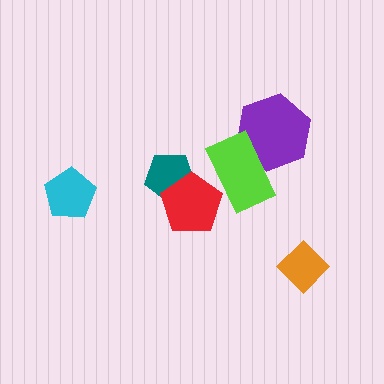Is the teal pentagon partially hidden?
Yes, it is partially covered by another shape.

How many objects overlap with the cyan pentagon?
0 objects overlap with the cyan pentagon.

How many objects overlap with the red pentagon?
2 objects overlap with the red pentagon.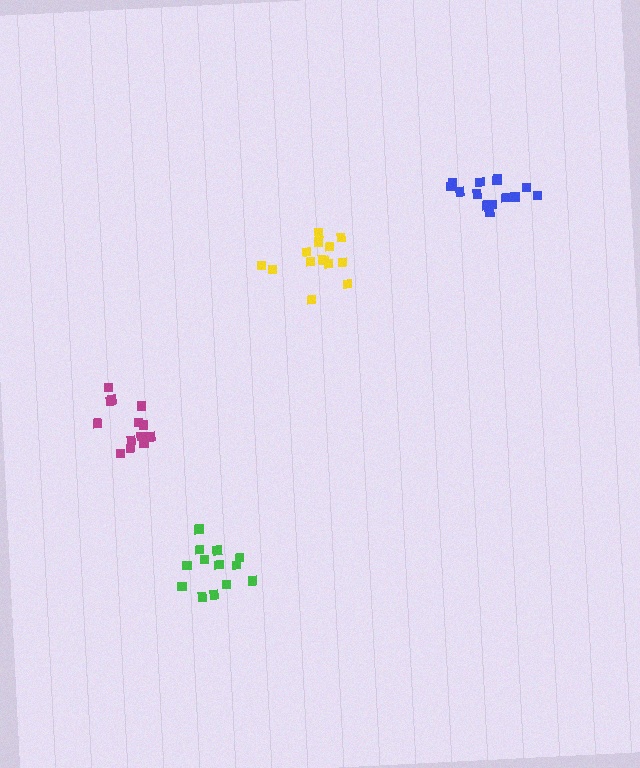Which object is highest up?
The blue cluster is topmost.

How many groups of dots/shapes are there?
There are 4 groups.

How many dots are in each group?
Group 1: 13 dots, Group 2: 14 dots, Group 3: 13 dots, Group 4: 14 dots (54 total).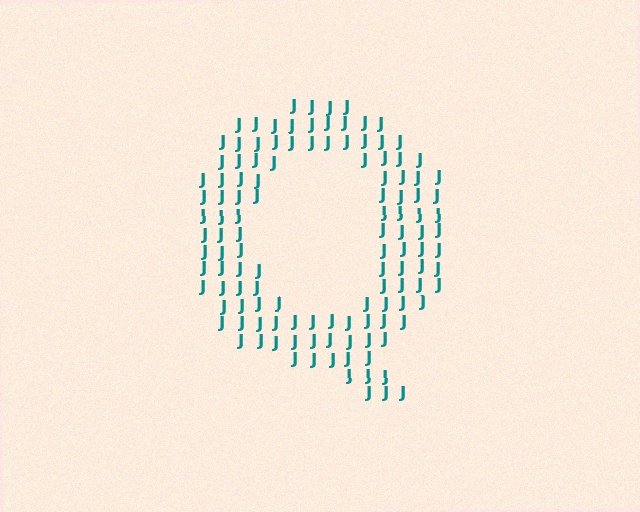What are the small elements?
The small elements are letter J's.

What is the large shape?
The large shape is the letter Q.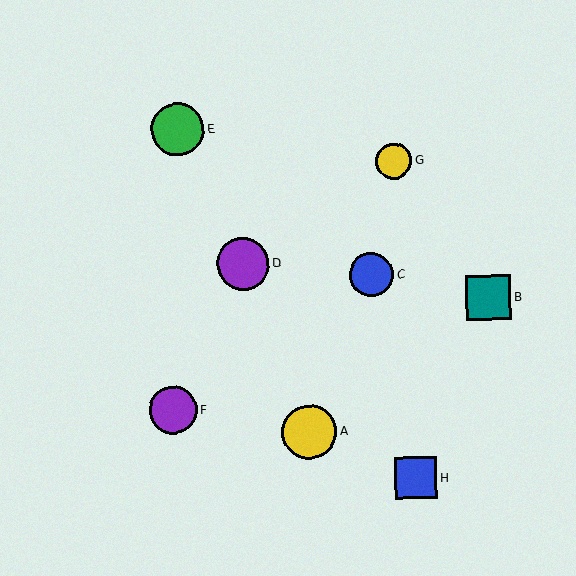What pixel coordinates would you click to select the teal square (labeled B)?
Click at (488, 297) to select the teal square B.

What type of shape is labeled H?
Shape H is a blue square.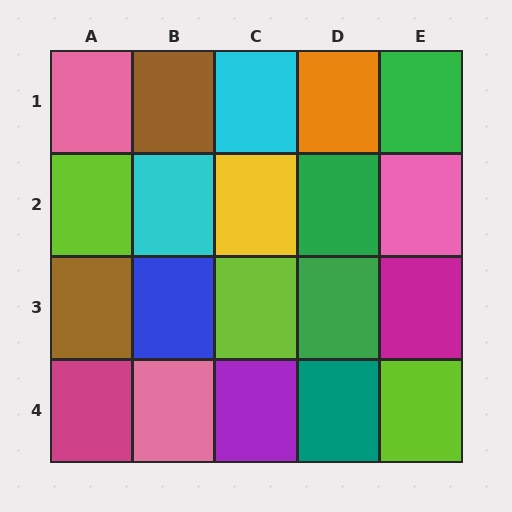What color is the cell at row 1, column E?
Green.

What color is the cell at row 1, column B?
Brown.